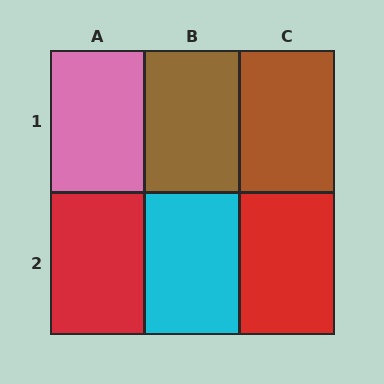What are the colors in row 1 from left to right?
Pink, brown, brown.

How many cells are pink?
1 cell is pink.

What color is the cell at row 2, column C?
Red.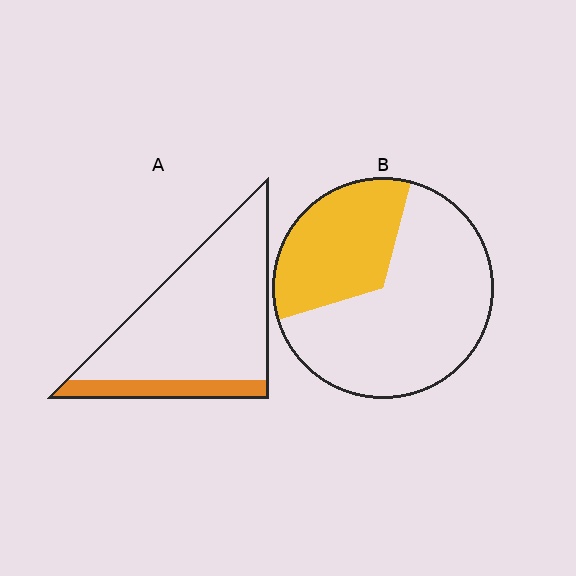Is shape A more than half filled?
No.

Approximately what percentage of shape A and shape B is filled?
A is approximately 15% and B is approximately 35%.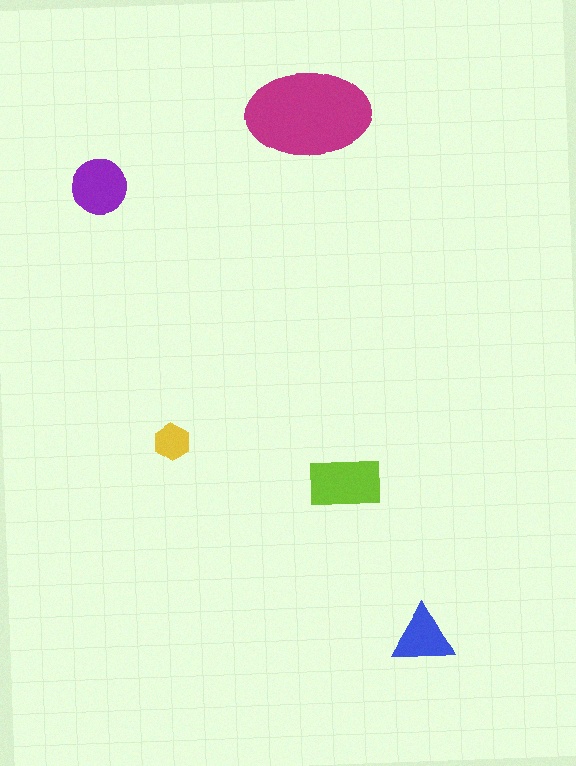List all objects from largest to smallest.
The magenta ellipse, the lime rectangle, the purple circle, the blue triangle, the yellow hexagon.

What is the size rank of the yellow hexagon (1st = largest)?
5th.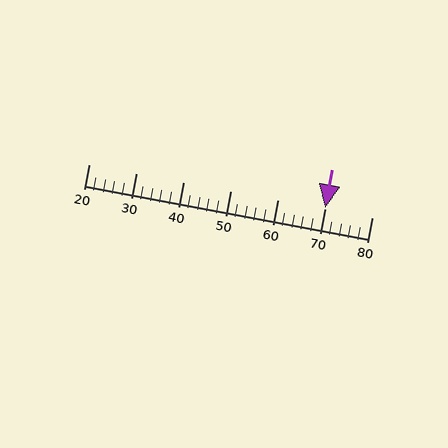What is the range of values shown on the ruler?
The ruler shows values from 20 to 80.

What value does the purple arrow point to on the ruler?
The purple arrow points to approximately 70.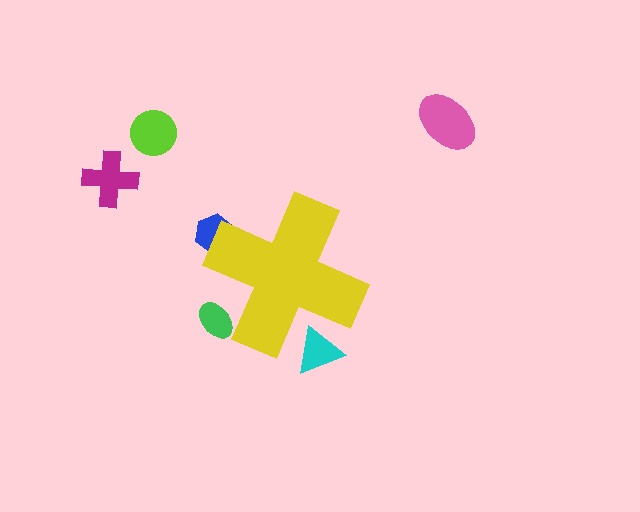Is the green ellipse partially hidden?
Yes, the green ellipse is partially hidden behind the yellow cross.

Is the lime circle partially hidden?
No, the lime circle is fully visible.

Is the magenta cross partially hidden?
No, the magenta cross is fully visible.